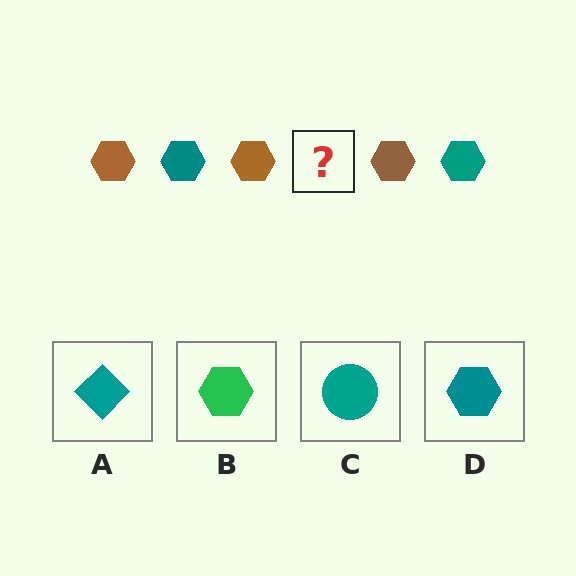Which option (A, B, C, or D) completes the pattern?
D.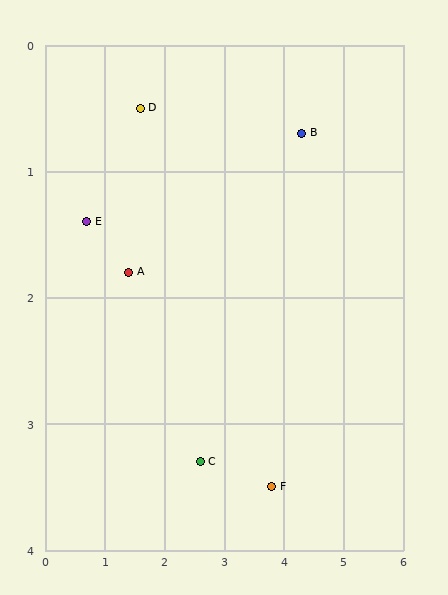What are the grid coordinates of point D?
Point D is at approximately (1.6, 0.5).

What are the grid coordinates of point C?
Point C is at approximately (2.6, 3.3).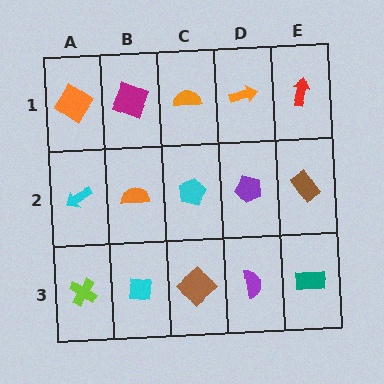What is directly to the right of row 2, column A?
An orange semicircle.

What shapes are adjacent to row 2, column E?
A red arrow (row 1, column E), a teal rectangle (row 3, column E), a purple pentagon (row 2, column D).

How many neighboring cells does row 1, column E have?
2.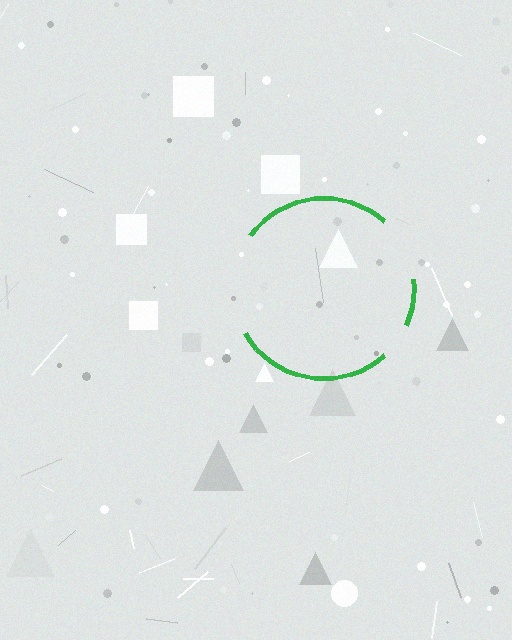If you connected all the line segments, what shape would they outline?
They would outline a circle.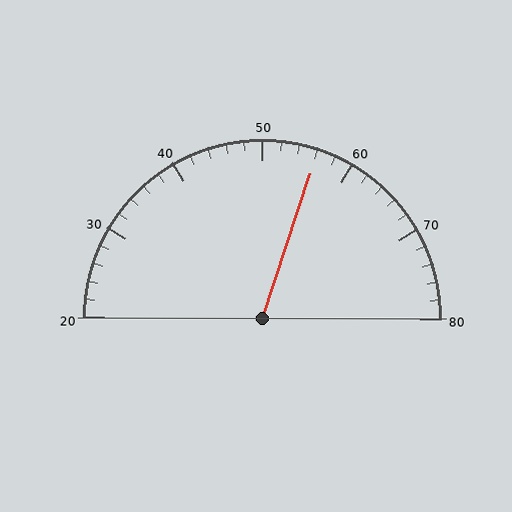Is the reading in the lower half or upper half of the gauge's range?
The reading is in the upper half of the range (20 to 80).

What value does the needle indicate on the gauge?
The needle indicates approximately 56.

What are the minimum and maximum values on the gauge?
The gauge ranges from 20 to 80.